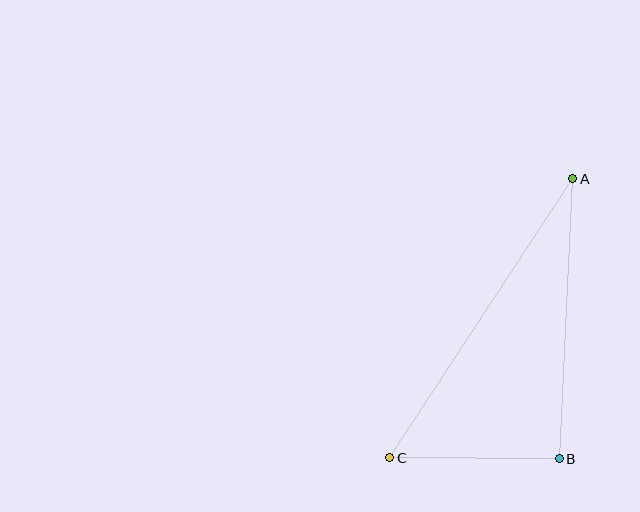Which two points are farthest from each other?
Points A and C are farthest from each other.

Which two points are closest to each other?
Points B and C are closest to each other.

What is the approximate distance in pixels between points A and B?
The distance between A and B is approximately 281 pixels.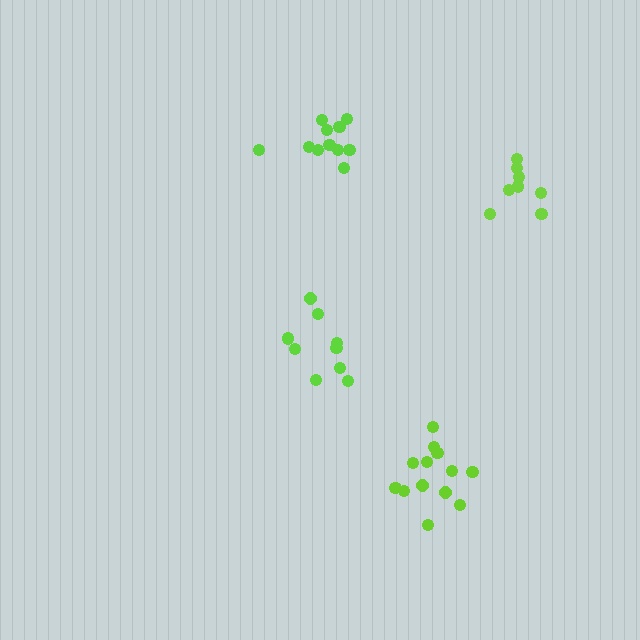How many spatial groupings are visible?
There are 4 spatial groupings.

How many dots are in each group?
Group 1: 13 dots, Group 2: 9 dots, Group 3: 11 dots, Group 4: 8 dots (41 total).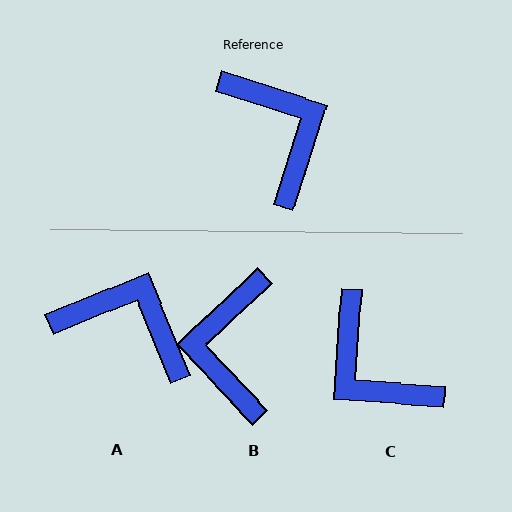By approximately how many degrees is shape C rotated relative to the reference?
Approximately 166 degrees clockwise.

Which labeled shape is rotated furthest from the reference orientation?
C, about 166 degrees away.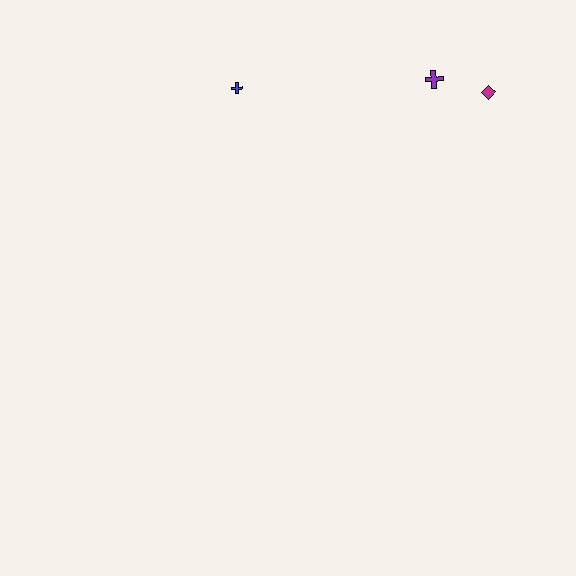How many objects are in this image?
There are 3 objects.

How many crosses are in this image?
There are 2 crosses.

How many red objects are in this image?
There are no red objects.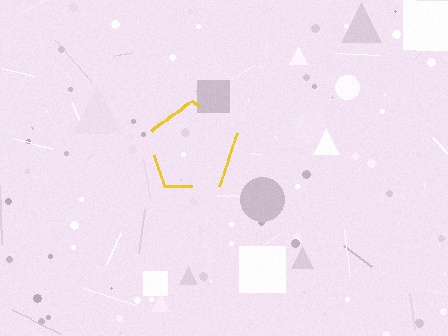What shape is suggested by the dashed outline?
The dashed outline suggests a pentagon.